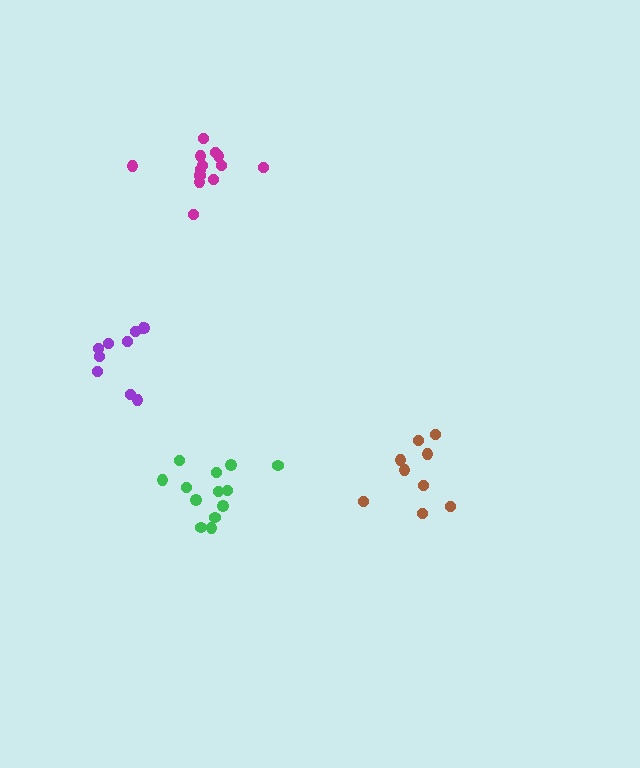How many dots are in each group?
Group 1: 13 dots, Group 2: 10 dots, Group 3: 13 dots, Group 4: 9 dots (45 total).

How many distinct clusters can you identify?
There are 4 distinct clusters.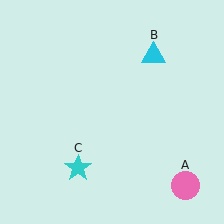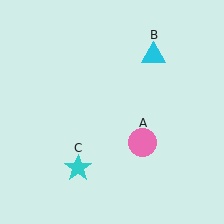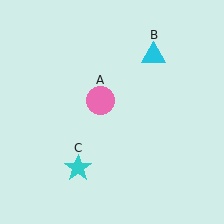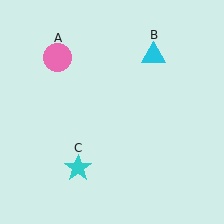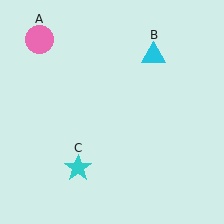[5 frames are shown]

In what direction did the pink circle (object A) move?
The pink circle (object A) moved up and to the left.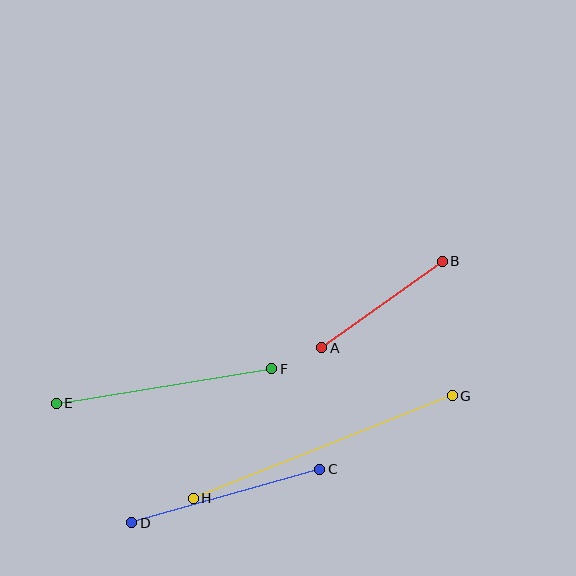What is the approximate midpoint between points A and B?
The midpoint is at approximately (382, 305) pixels.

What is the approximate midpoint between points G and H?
The midpoint is at approximately (323, 447) pixels.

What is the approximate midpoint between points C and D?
The midpoint is at approximately (226, 496) pixels.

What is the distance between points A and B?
The distance is approximately 148 pixels.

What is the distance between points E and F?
The distance is approximately 218 pixels.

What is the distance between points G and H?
The distance is approximately 279 pixels.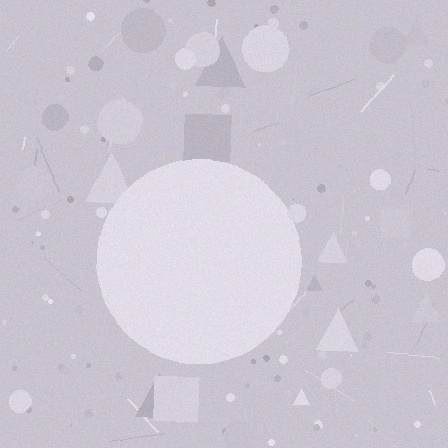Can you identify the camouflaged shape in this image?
The camouflaged shape is a circle.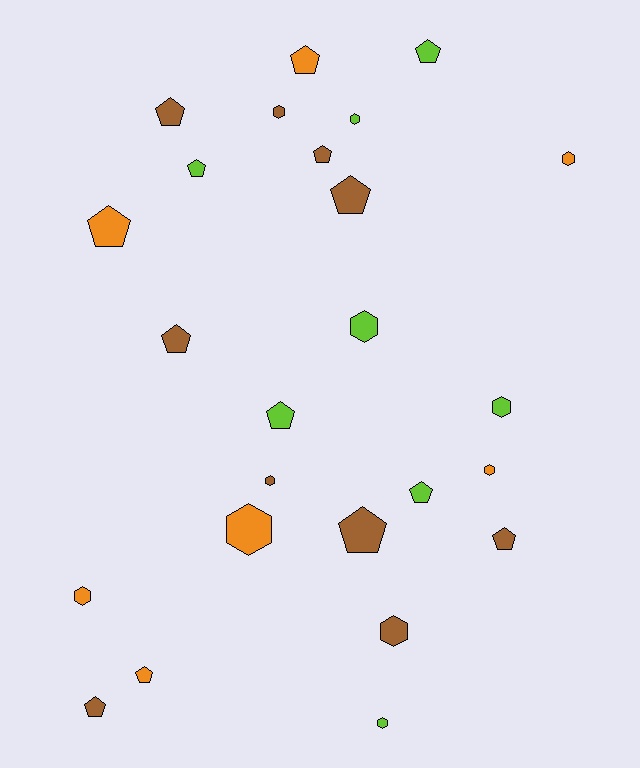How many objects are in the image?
There are 25 objects.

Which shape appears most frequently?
Pentagon, with 14 objects.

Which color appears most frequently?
Brown, with 10 objects.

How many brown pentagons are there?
There are 7 brown pentagons.